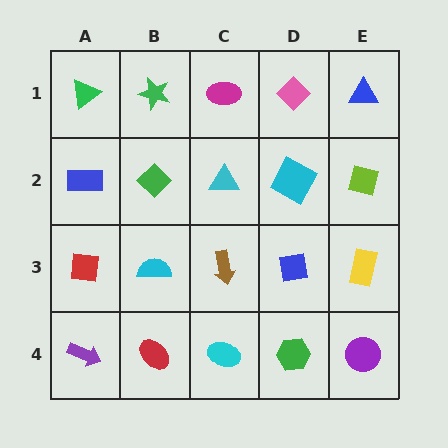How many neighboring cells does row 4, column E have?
2.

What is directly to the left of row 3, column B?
A red square.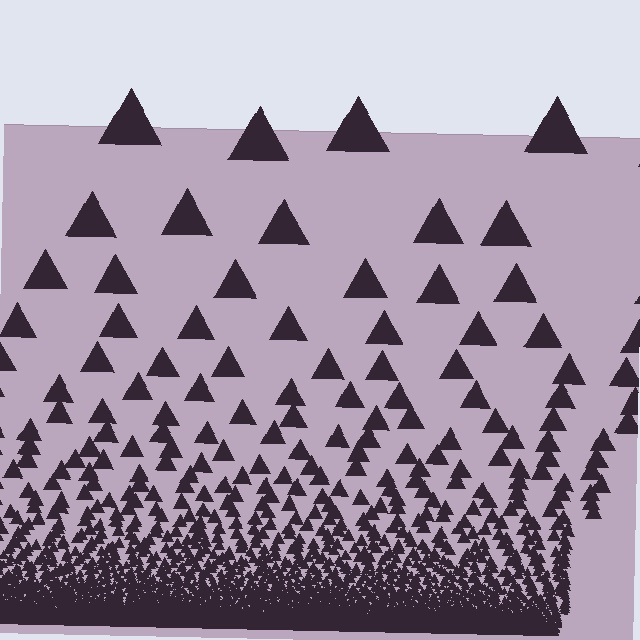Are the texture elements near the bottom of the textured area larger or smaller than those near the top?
Smaller. The gradient is inverted — elements near the bottom are smaller and denser.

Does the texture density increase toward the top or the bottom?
Density increases toward the bottom.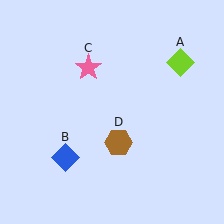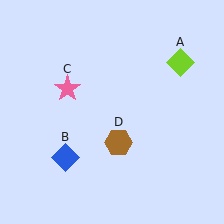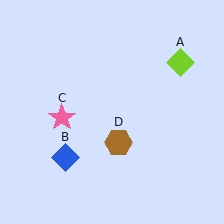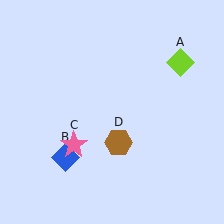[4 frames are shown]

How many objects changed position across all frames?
1 object changed position: pink star (object C).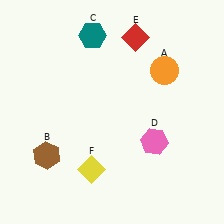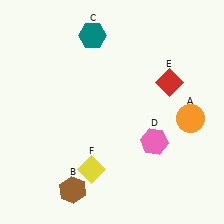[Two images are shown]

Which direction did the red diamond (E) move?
The red diamond (E) moved down.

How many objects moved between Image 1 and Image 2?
3 objects moved between the two images.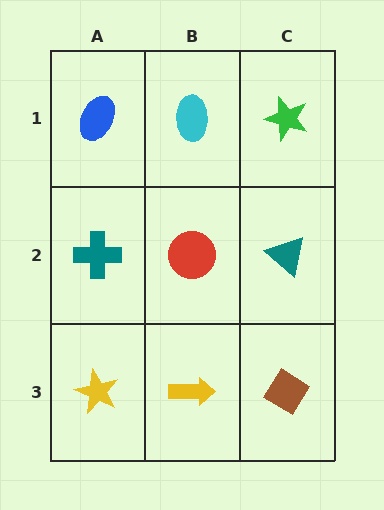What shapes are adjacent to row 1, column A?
A teal cross (row 2, column A), a cyan ellipse (row 1, column B).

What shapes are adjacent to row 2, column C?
A green star (row 1, column C), a brown diamond (row 3, column C), a red circle (row 2, column B).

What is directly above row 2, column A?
A blue ellipse.